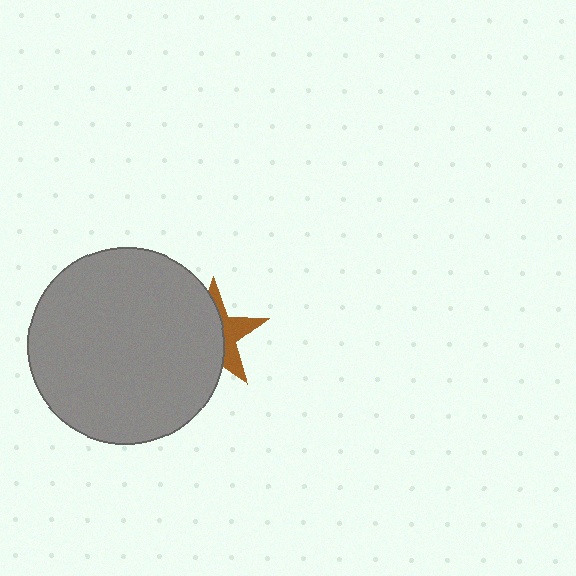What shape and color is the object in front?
The object in front is a gray circle.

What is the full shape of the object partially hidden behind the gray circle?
The partially hidden object is a brown star.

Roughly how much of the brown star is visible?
A small part of it is visible (roughly 38%).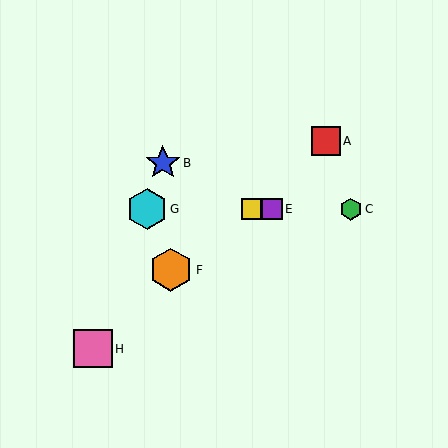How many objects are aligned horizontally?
4 objects (C, D, E, G) are aligned horizontally.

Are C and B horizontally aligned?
No, C is at y≈209 and B is at y≈163.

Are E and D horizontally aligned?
Yes, both are at y≈209.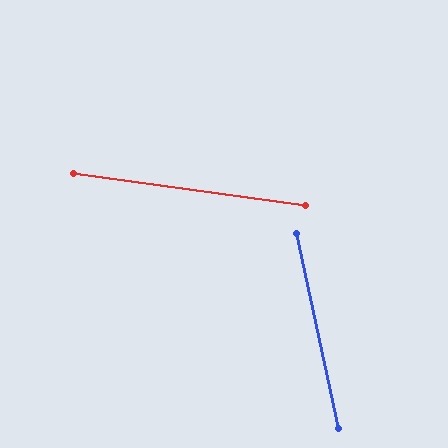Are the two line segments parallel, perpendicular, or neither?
Neither parallel nor perpendicular — they differ by about 70°.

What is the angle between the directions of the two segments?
Approximately 70 degrees.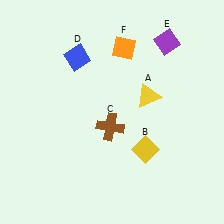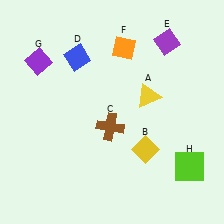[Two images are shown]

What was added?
A purple diamond (G), a lime square (H) were added in Image 2.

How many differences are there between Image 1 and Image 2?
There are 2 differences between the two images.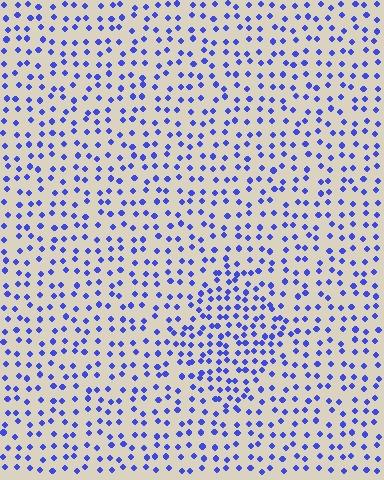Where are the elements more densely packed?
The elements are more densely packed inside the diamond boundary.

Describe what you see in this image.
The image contains small blue elements arranged at two different densities. A diamond-shaped region is visible where the elements are more densely packed than the surrounding area.